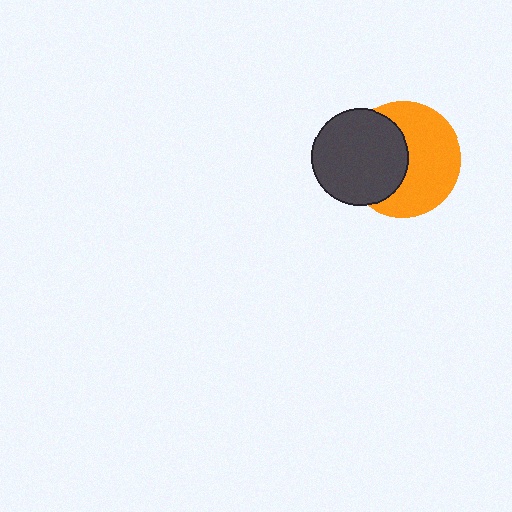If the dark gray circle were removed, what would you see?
You would see the complete orange circle.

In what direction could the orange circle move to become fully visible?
The orange circle could move right. That would shift it out from behind the dark gray circle entirely.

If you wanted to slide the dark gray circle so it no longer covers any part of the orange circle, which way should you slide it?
Slide it left — that is the most direct way to separate the two shapes.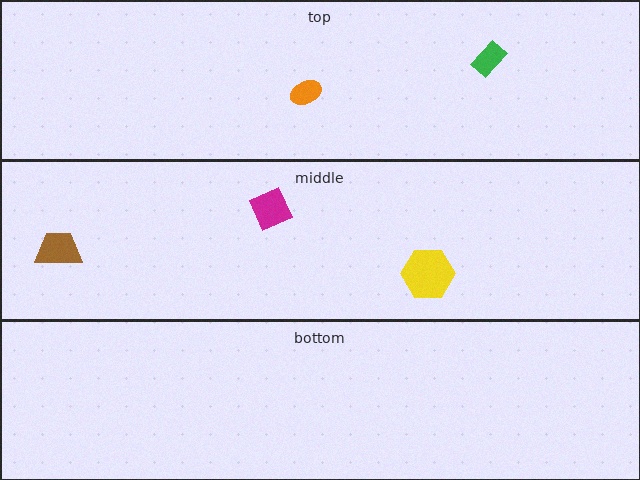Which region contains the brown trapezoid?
The middle region.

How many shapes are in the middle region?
3.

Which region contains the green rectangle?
The top region.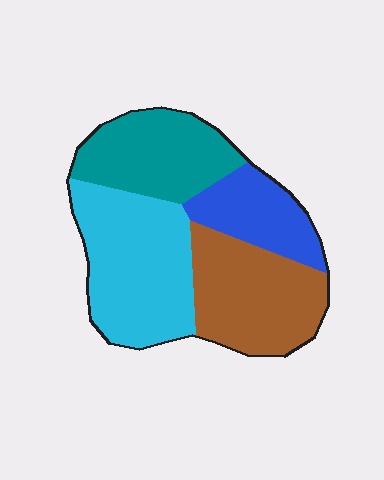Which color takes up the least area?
Blue, at roughly 15%.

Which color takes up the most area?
Cyan, at roughly 35%.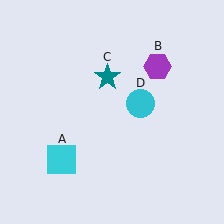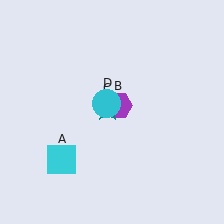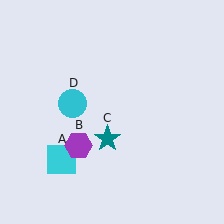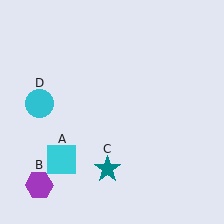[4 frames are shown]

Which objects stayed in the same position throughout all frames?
Cyan square (object A) remained stationary.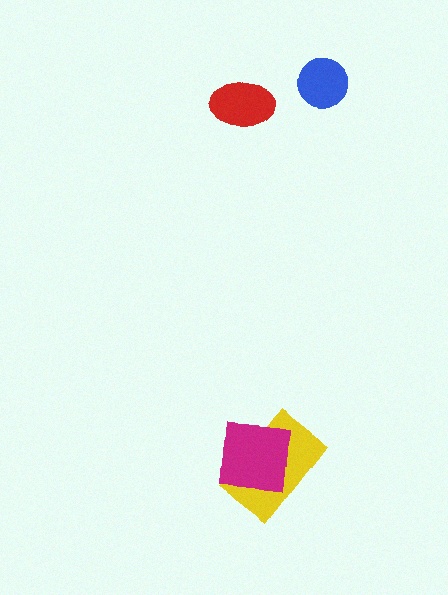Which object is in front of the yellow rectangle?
The magenta square is in front of the yellow rectangle.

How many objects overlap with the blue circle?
0 objects overlap with the blue circle.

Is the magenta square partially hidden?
No, no other shape covers it.